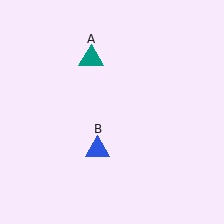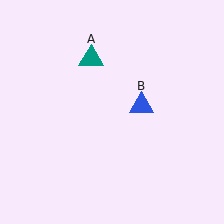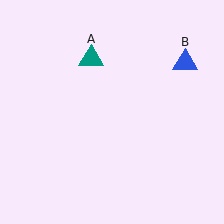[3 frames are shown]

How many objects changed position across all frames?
1 object changed position: blue triangle (object B).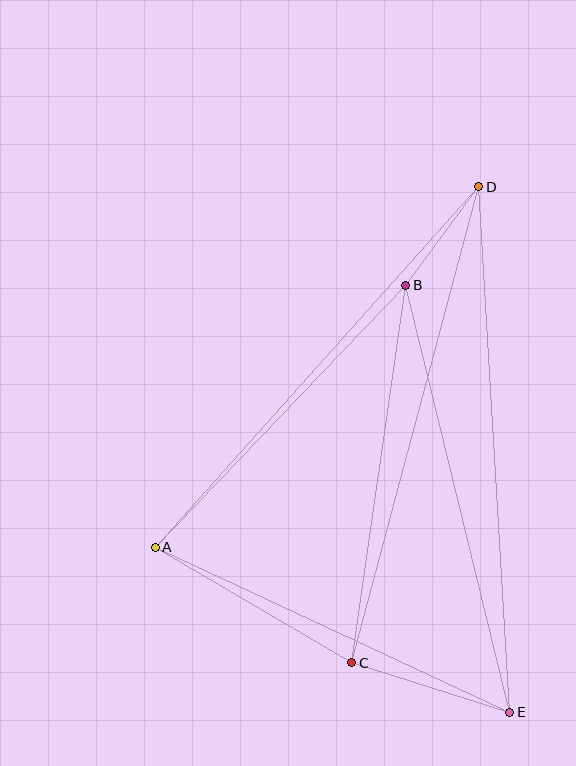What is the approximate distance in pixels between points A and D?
The distance between A and D is approximately 484 pixels.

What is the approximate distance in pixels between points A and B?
The distance between A and B is approximately 363 pixels.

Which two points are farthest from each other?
Points D and E are farthest from each other.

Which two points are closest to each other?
Points B and D are closest to each other.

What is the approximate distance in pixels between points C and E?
The distance between C and E is approximately 166 pixels.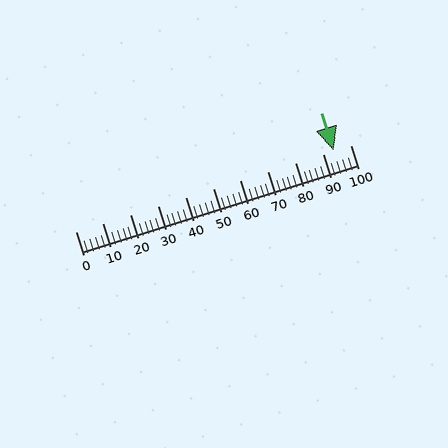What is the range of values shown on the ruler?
The ruler shows values from 0 to 100.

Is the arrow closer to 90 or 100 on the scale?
The arrow is closer to 90.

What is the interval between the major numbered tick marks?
The major tick marks are spaced 10 units apart.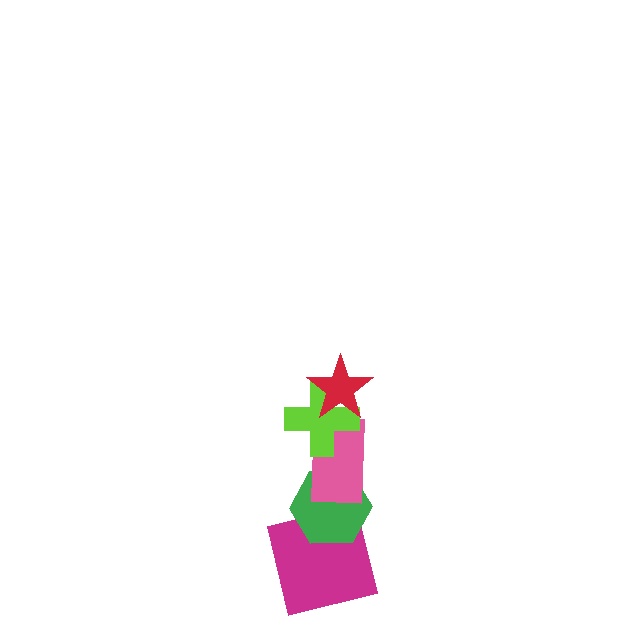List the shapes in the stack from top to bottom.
From top to bottom: the red star, the lime cross, the pink rectangle, the green hexagon, the magenta square.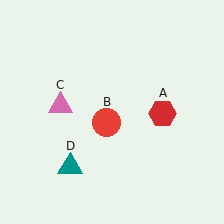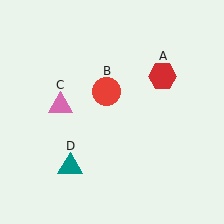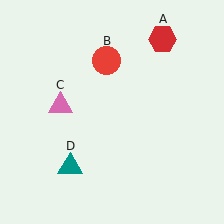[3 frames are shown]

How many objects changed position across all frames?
2 objects changed position: red hexagon (object A), red circle (object B).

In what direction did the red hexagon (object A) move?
The red hexagon (object A) moved up.